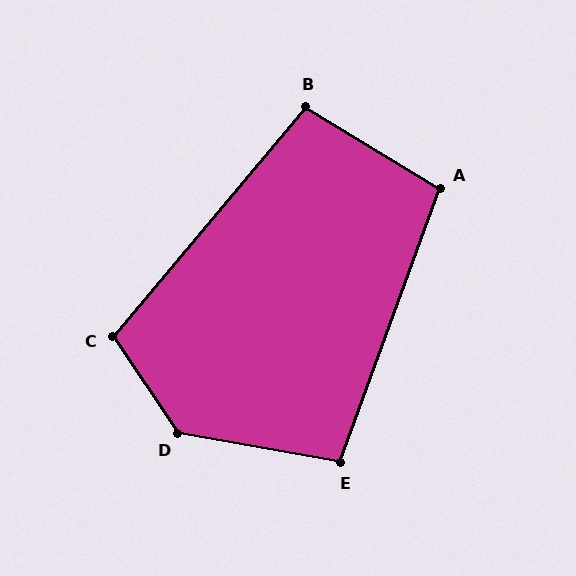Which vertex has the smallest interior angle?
B, at approximately 99 degrees.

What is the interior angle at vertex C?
Approximately 106 degrees (obtuse).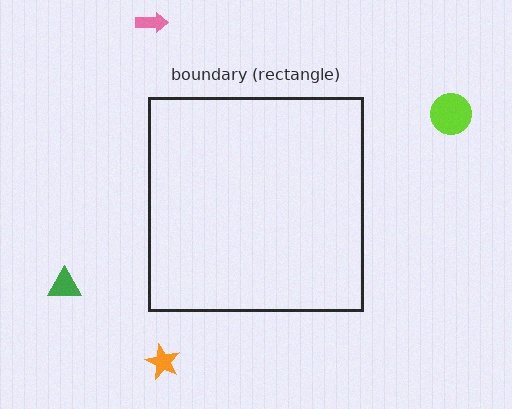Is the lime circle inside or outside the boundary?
Outside.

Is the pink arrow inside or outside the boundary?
Outside.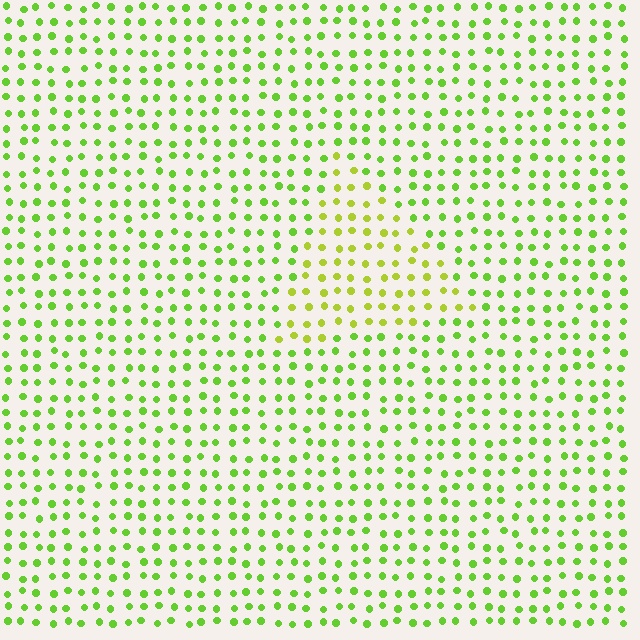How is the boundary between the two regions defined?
The boundary is defined purely by a slight shift in hue (about 27 degrees). Spacing, size, and orientation are identical on both sides.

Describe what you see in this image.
The image is filled with small lime elements in a uniform arrangement. A triangle-shaped region is visible where the elements are tinted to a slightly different hue, forming a subtle color boundary.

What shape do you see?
I see a triangle.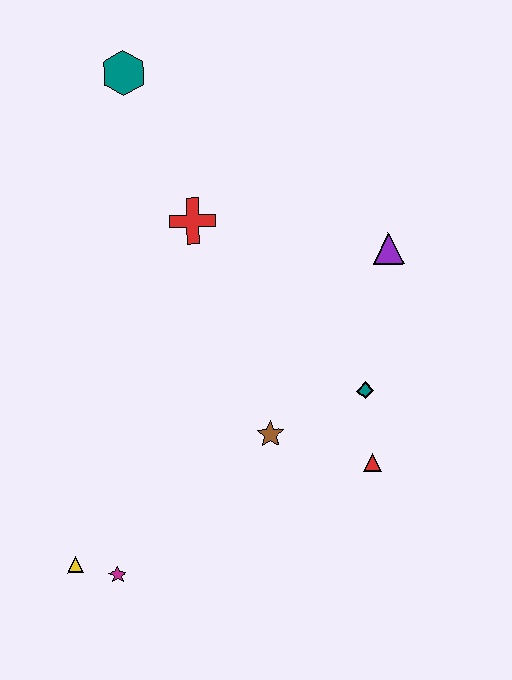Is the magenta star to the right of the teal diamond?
No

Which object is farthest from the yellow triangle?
The teal hexagon is farthest from the yellow triangle.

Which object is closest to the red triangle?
The teal diamond is closest to the red triangle.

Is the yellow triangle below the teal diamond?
Yes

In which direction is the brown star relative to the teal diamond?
The brown star is to the left of the teal diamond.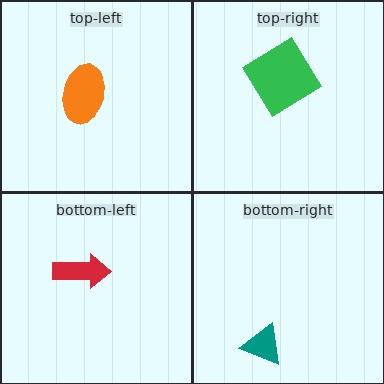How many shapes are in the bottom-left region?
1.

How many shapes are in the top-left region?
1.